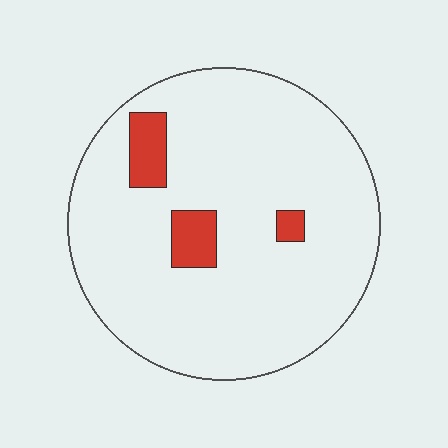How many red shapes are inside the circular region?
3.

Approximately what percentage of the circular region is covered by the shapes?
Approximately 10%.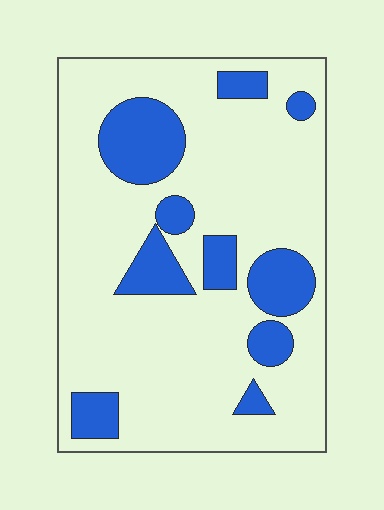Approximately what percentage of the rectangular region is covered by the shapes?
Approximately 20%.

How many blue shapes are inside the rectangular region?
10.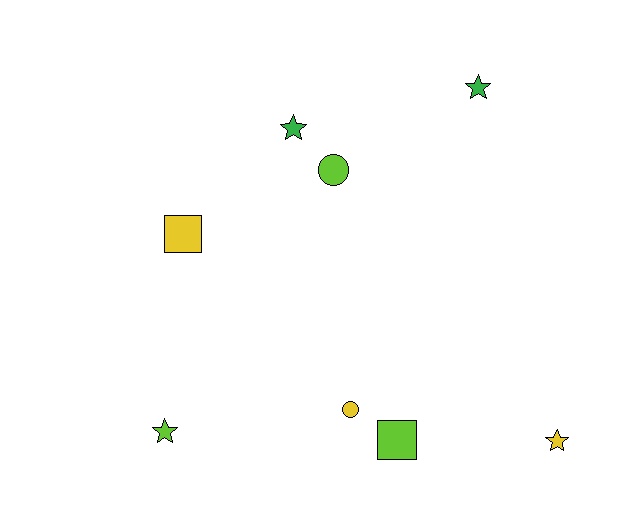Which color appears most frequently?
Lime, with 3 objects.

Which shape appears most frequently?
Star, with 4 objects.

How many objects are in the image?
There are 8 objects.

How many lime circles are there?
There is 1 lime circle.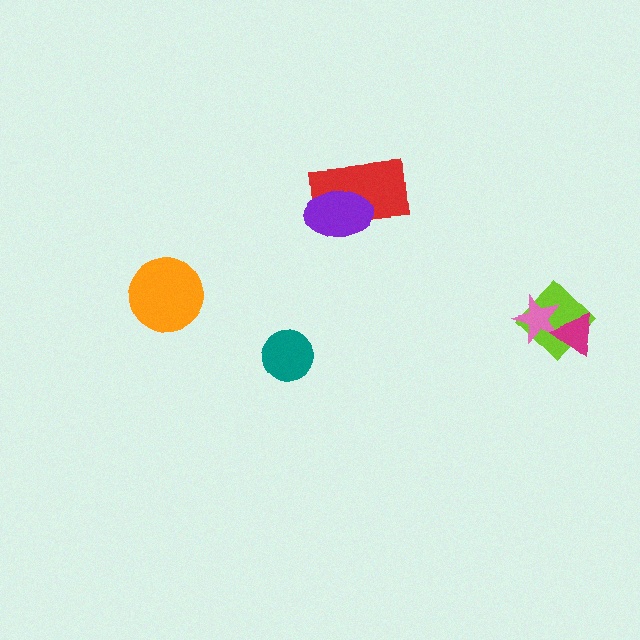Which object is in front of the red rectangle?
The purple ellipse is in front of the red rectangle.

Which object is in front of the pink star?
The magenta triangle is in front of the pink star.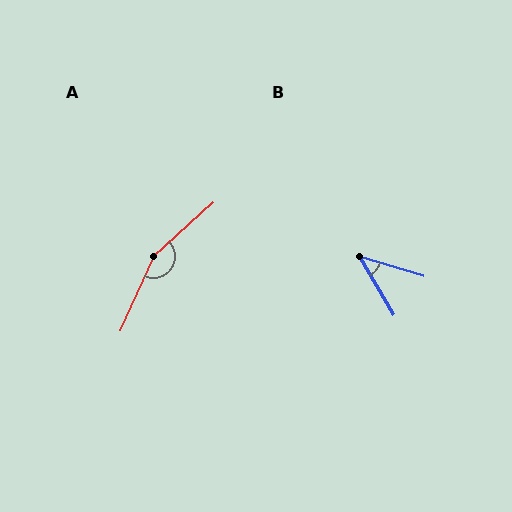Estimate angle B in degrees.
Approximately 43 degrees.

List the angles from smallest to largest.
B (43°), A (156°).